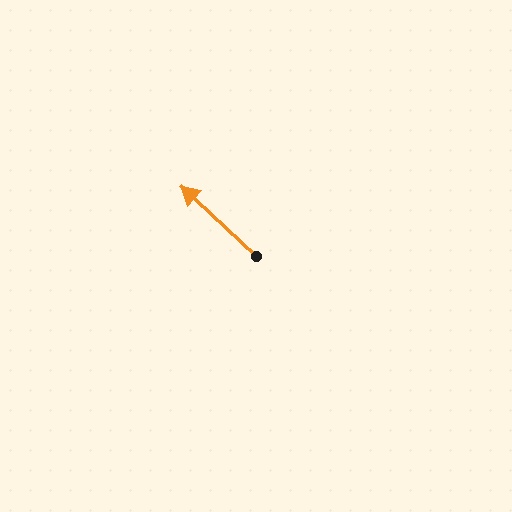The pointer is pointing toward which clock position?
Roughly 10 o'clock.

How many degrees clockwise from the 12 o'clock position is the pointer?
Approximately 313 degrees.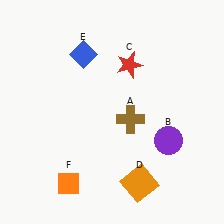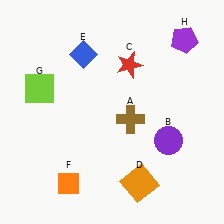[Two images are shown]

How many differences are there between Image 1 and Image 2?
There are 2 differences between the two images.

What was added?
A lime square (G), a purple pentagon (H) were added in Image 2.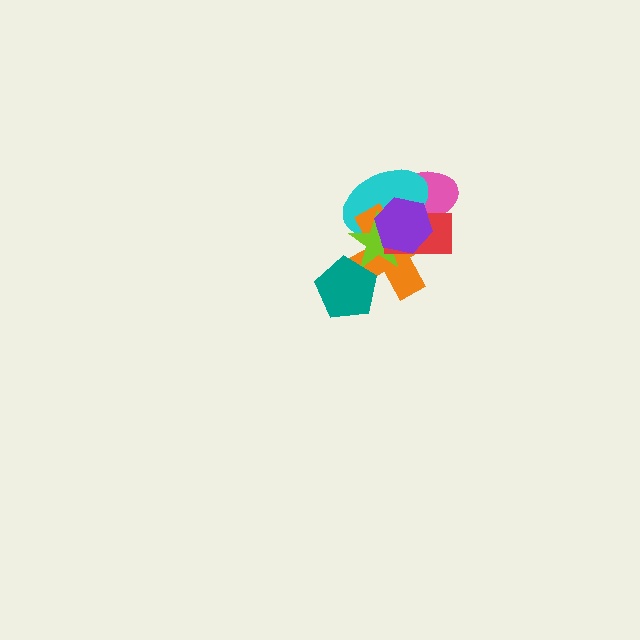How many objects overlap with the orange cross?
6 objects overlap with the orange cross.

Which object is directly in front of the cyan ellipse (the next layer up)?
The orange cross is directly in front of the cyan ellipse.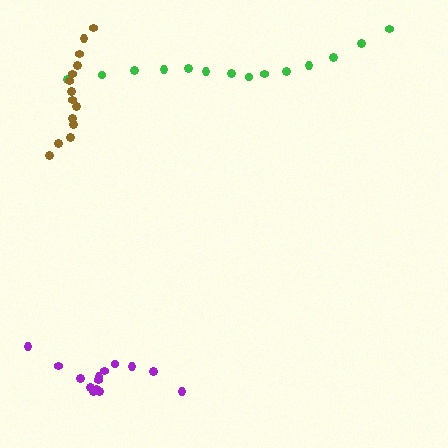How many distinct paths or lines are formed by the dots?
There are 3 distinct paths.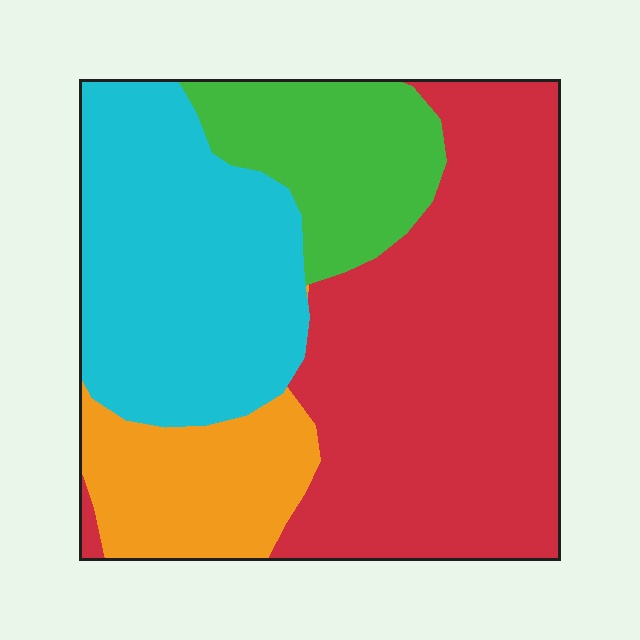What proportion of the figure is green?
Green covers 14% of the figure.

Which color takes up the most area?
Red, at roughly 45%.